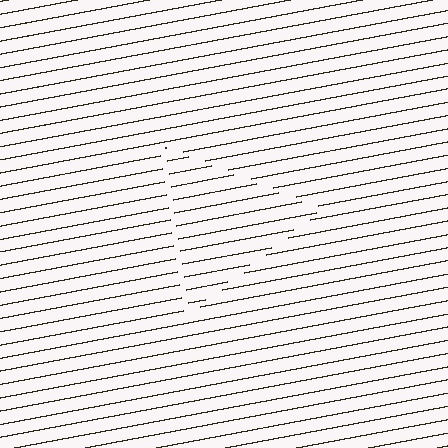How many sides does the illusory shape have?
3 sides — the line-ends trace a triangle.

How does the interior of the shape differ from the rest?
The interior of the shape contains the same grating, shifted by half a period — the contour is defined by the phase discontinuity where line-ends from the inner and outer gratings abut.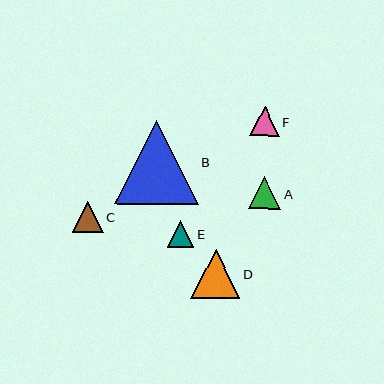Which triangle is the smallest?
Triangle E is the smallest with a size of approximately 27 pixels.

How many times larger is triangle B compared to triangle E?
Triangle B is approximately 3.1 times the size of triangle E.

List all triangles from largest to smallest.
From largest to smallest: B, D, A, C, F, E.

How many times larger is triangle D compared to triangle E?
Triangle D is approximately 1.8 times the size of triangle E.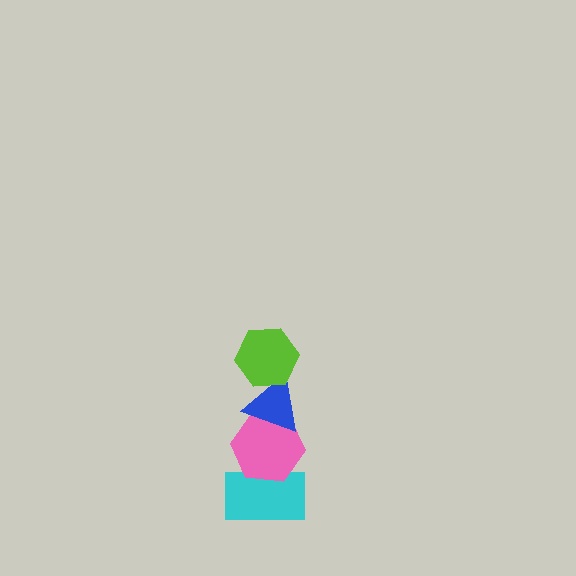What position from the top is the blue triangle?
The blue triangle is 2nd from the top.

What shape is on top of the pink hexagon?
The blue triangle is on top of the pink hexagon.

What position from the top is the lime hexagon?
The lime hexagon is 1st from the top.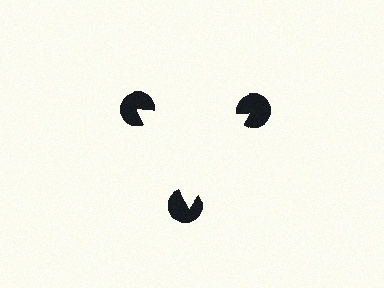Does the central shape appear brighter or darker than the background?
It typically appears slightly brighter than the background, even though no actual brightness change is drawn.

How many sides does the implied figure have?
3 sides.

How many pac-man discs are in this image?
There are 3 — one at each vertex of the illusory triangle.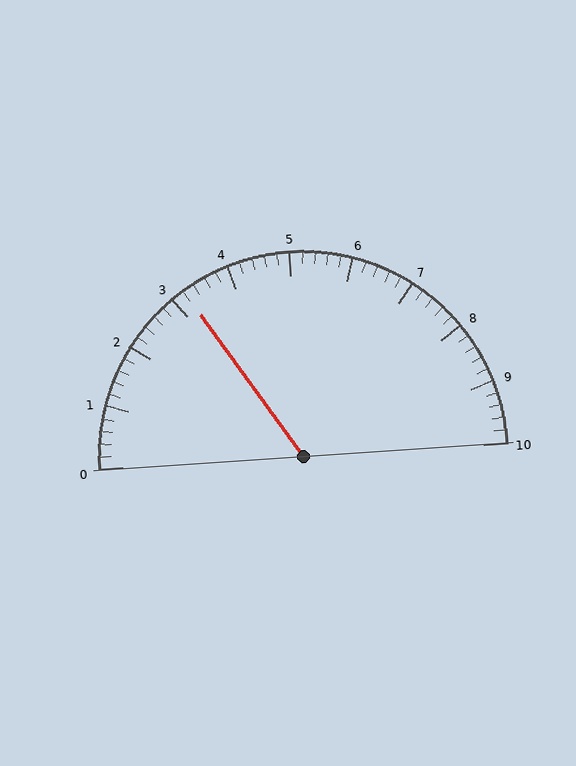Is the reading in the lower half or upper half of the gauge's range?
The reading is in the lower half of the range (0 to 10).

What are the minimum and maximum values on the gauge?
The gauge ranges from 0 to 10.